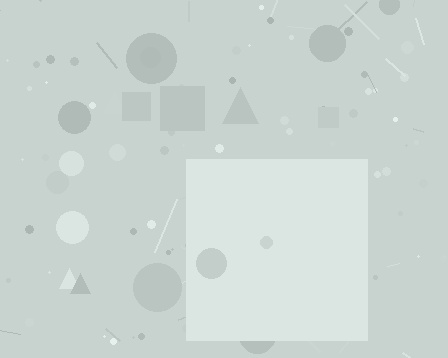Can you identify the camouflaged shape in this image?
The camouflaged shape is a square.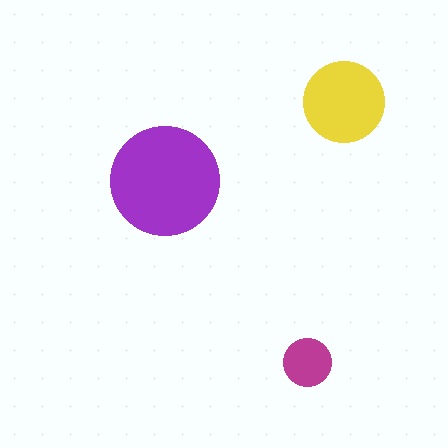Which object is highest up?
The yellow circle is topmost.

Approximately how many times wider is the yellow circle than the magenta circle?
About 1.5 times wider.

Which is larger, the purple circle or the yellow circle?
The purple one.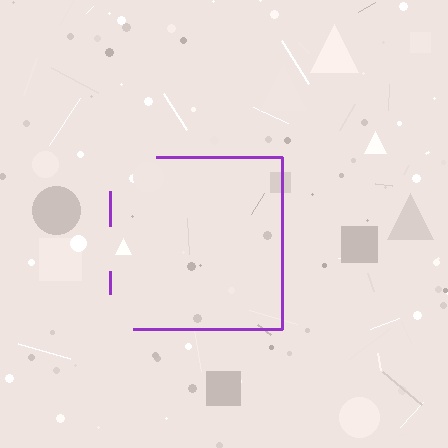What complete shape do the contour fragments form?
The contour fragments form a square.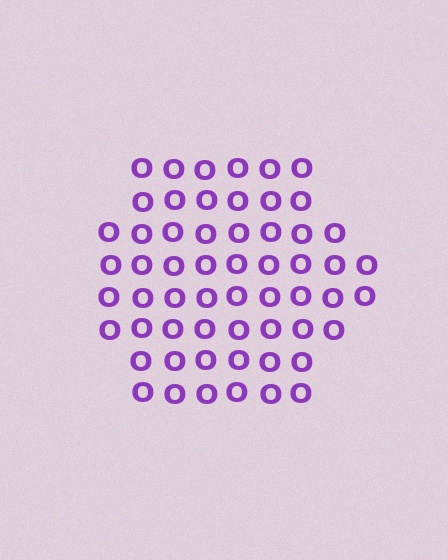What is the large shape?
The large shape is a hexagon.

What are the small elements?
The small elements are letter O's.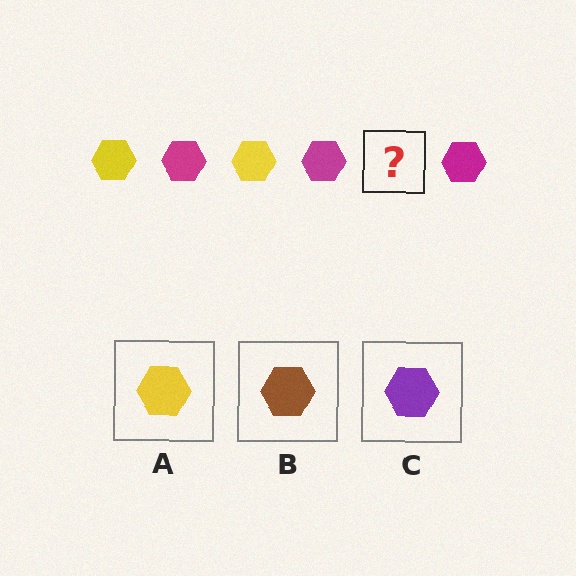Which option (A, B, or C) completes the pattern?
A.